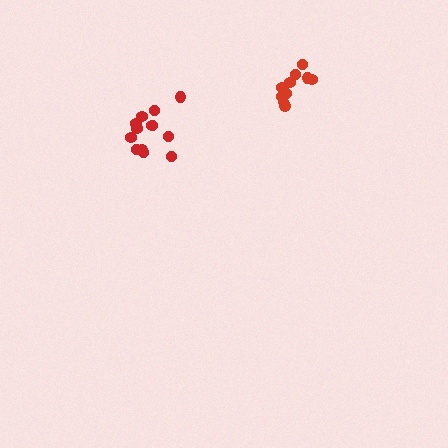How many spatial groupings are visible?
There are 2 spatial groupings.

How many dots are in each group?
Group 1: 13 dots, Group 2: 10 dots (23 total).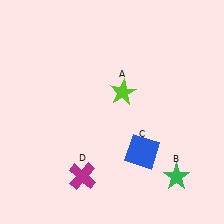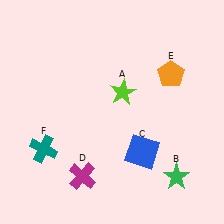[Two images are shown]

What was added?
An orange pentagon (E), a teal cross (F) were added in Image 2.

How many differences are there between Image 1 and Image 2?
There are 2 differences between the two images.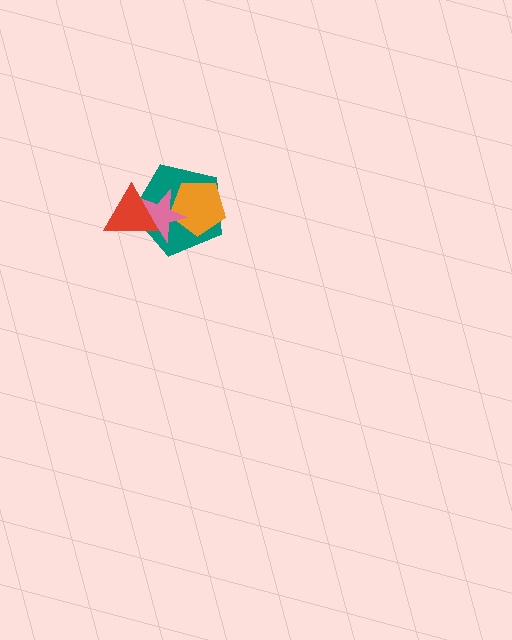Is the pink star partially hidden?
Yes, it is partially covered by another shape.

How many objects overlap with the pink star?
3 objects overlap with the pink star.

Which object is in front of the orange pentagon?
The pink star is in front of the orange pentagon.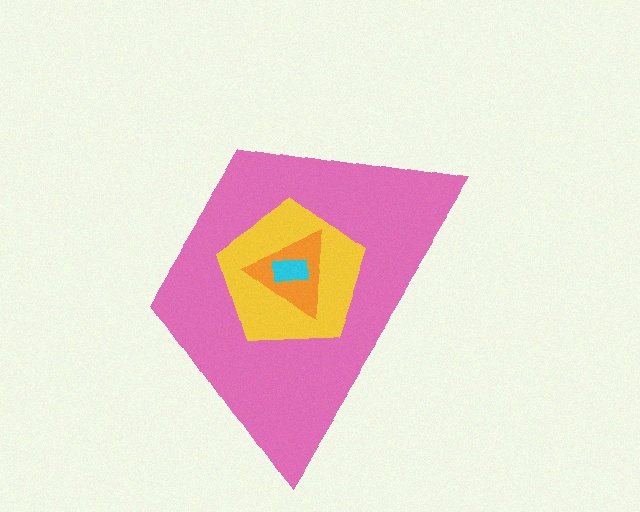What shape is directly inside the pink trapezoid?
The yellow pentagon.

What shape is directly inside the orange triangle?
The cyan rectangle.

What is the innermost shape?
The cyan rectangle.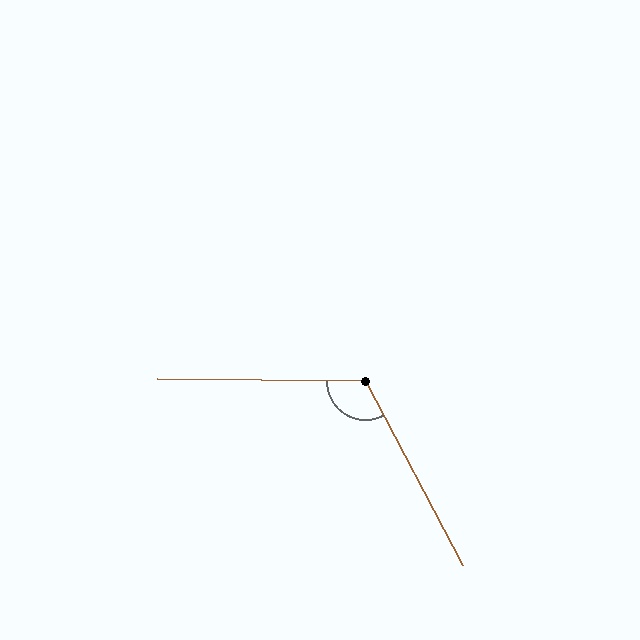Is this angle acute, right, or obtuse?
It is obtuse.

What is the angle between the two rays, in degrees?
Approximately 118 degrees.